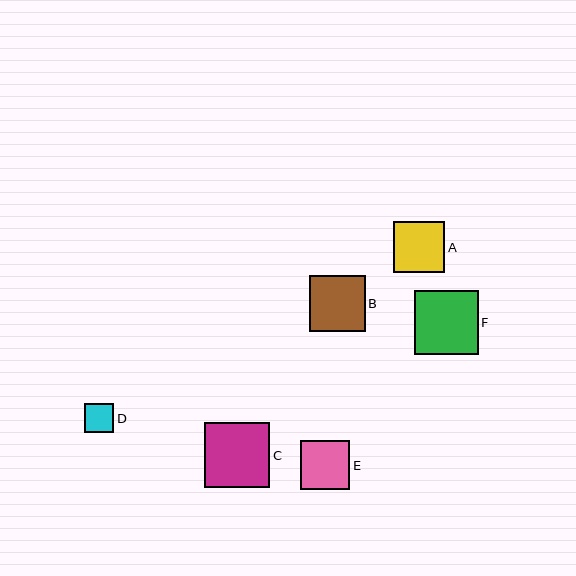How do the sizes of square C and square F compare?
Square C and square F are approximately the same size.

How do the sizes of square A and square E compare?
Square A and square E are approximately the same size.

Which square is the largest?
Square C is the largest with a size of approximately 65 pixels.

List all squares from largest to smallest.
From largest to smallest: C, F, B, A, E, D.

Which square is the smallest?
Square D is the smallest with a size of approximately 29 pixels.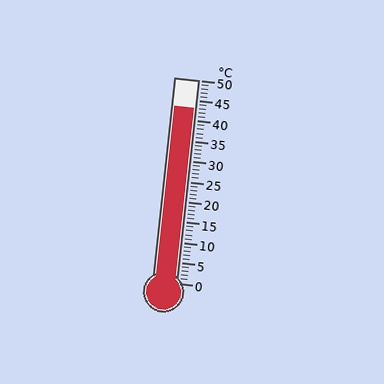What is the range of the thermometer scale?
The thermometer scale ranges from 0°C to 50°C.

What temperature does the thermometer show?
The thermometer shows approximately 43°C.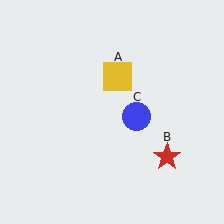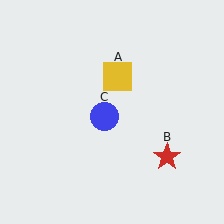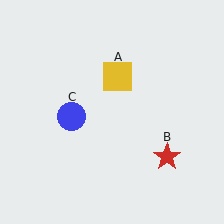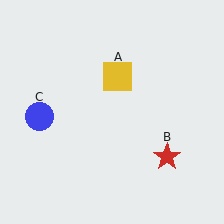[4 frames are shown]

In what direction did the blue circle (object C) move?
The blue circle (object C) moved left.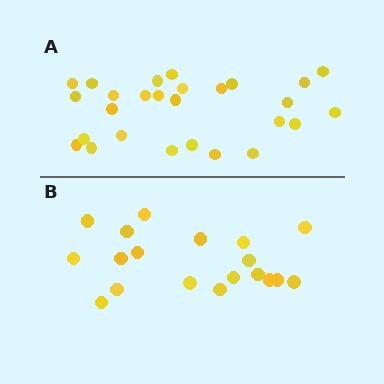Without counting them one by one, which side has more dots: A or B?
Region A (the top region) has more dots.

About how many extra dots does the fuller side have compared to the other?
Region A has roughly 8 or so more dots than region B.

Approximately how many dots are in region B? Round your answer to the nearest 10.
About 20 dots. (The exact count is 19, which rounds to 20.)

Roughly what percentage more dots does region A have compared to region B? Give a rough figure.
About 40% more.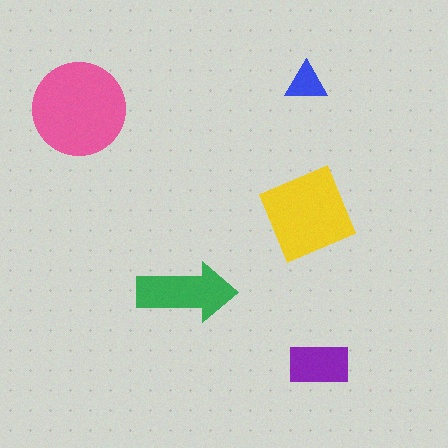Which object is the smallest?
The blue triangle.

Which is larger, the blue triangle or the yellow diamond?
The yellow diamond.